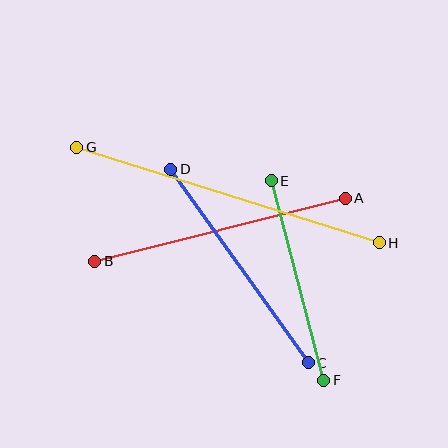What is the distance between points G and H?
The distance is approximately 317 pixels.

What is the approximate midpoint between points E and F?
The midpoint is at approximately (298, 281) pixels.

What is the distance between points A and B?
The distance is approximately 258 pixels.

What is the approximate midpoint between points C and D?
The midpoint is at approximately (239, 266) pixels.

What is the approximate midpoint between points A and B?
The midpoint is at approximately (220, 230) pixels.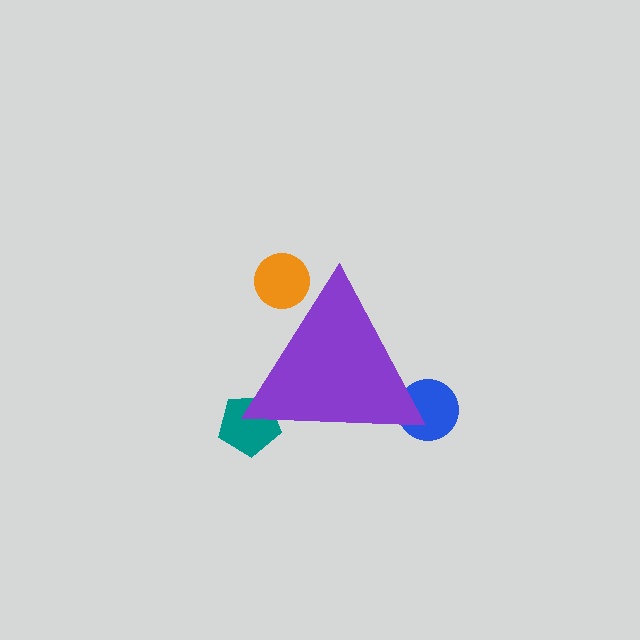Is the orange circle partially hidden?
Yes, the orange circle is partially hidden behind the purple triangle.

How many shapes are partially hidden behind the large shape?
3 shapes are partially hidden.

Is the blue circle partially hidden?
Yes, the blue circle is partially hidden behind the purple triangle.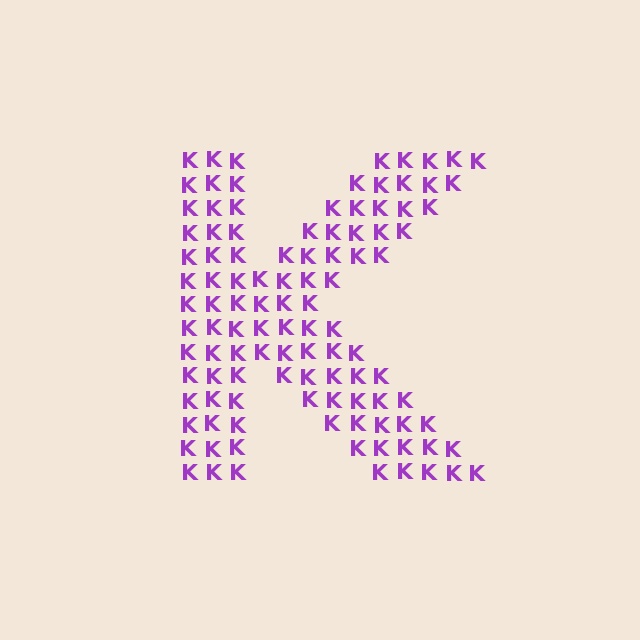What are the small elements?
The small elements are letter K's.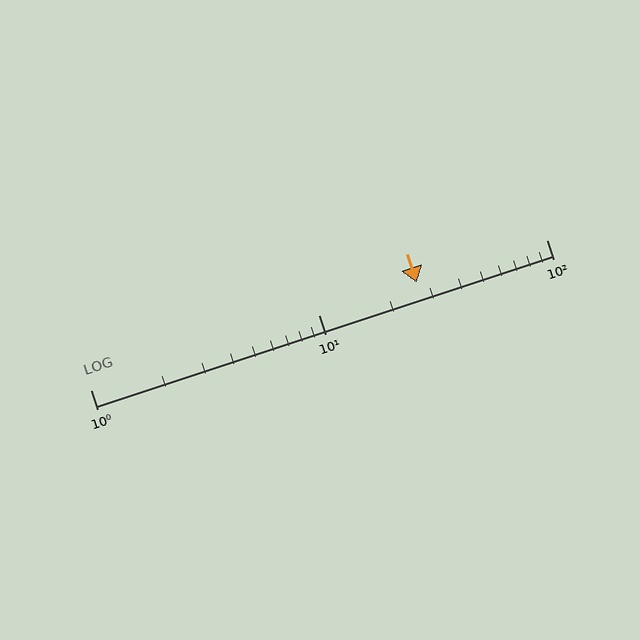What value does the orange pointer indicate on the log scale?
The pointer indicates approximately 27.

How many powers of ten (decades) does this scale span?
The scale spans 2 decades, from 1 to 100.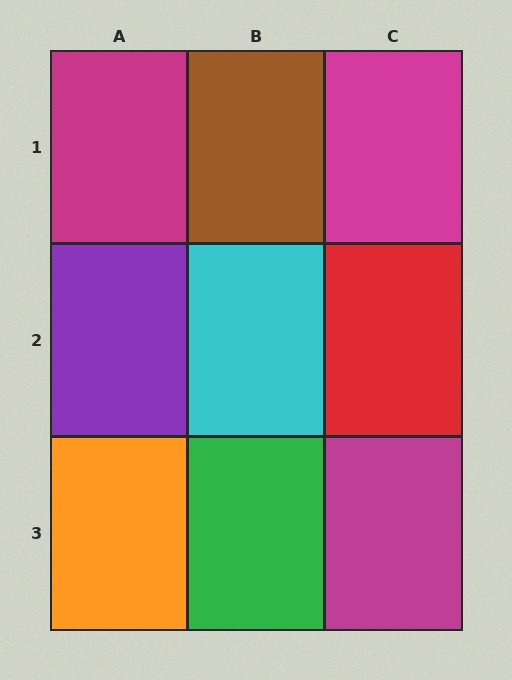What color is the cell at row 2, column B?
Cyan.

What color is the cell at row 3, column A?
Orange.